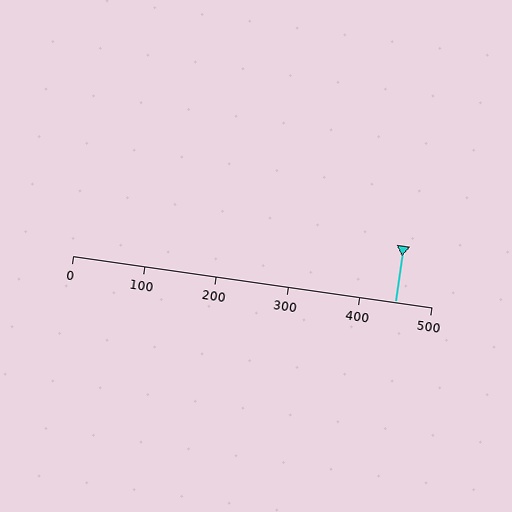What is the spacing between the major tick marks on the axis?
The major ticks are spaced 100 apart.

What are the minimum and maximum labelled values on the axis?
The axis runs from 0 to 500.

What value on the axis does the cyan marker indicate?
The marker indicates approximately 450.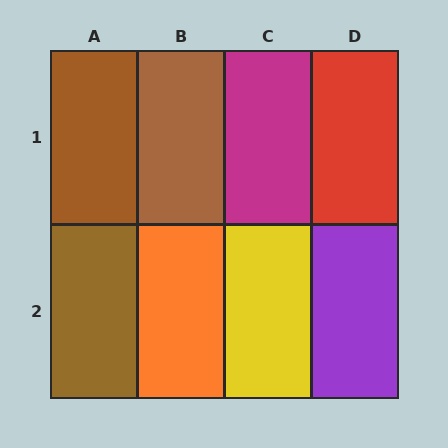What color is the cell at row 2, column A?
Brown.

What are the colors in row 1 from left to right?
Brown, brown, magenta, red.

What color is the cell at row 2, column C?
Yellow.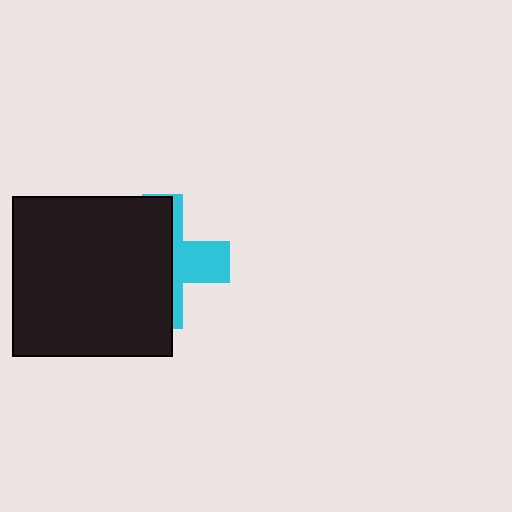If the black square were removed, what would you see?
You would see the complete cyan cross.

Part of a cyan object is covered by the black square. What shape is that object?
It is a cross.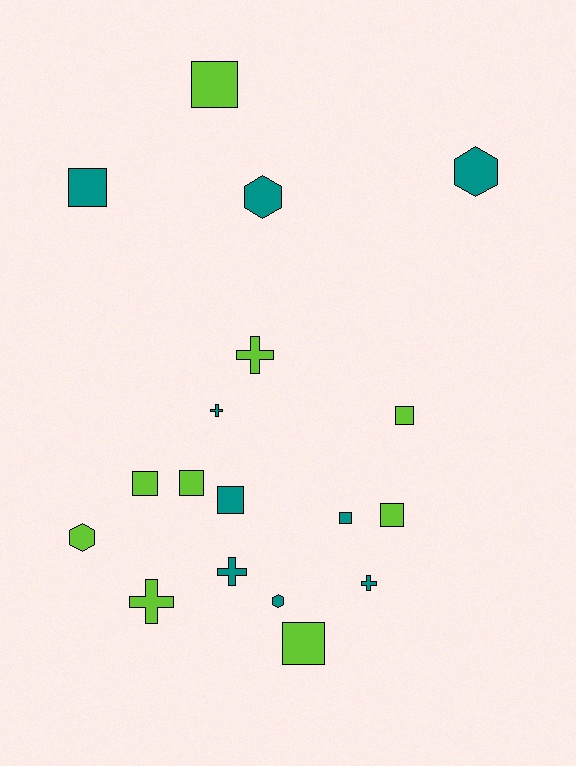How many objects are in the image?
There are 18 objects.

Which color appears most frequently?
Lime, with 9 objects.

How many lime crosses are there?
There are 2 lime crosses.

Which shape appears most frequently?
Square, with 9 objects.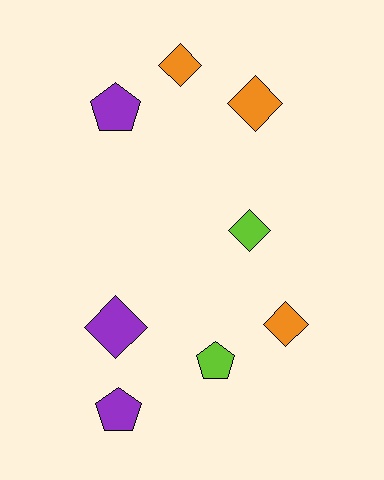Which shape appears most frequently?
Diamond, with 5 objects.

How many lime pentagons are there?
There is 1 lime pentagon.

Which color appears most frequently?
Orange, with 3 objects.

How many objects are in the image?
There are 8 objects.